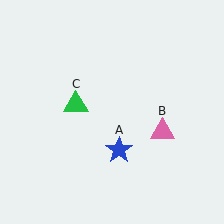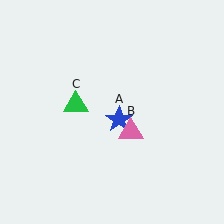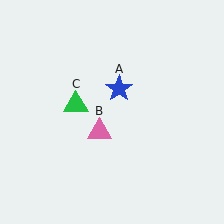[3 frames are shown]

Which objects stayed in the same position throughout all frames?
Green triangle (object C) remained stationary.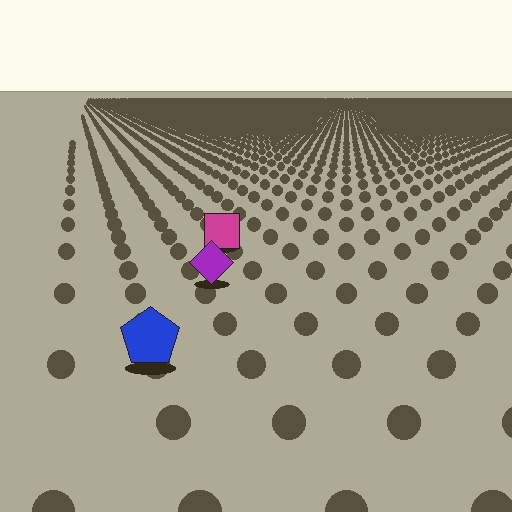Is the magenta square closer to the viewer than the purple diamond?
No. The purple diamond is closer — you can tell from the texture gradient: the ground texture is coarser near it.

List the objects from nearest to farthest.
From nearest to farthest: the blue pentagon, the purple diamond, the magenta square.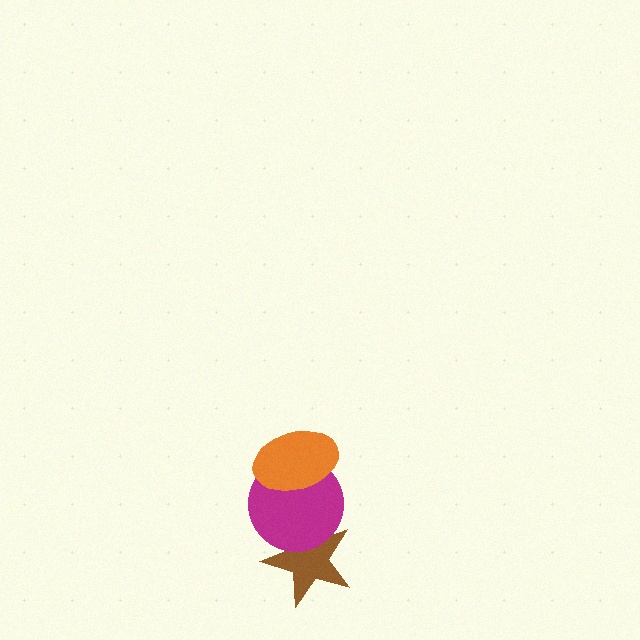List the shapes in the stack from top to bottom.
From top to bottom: the orange ellipse, the magenta circle, the brown star.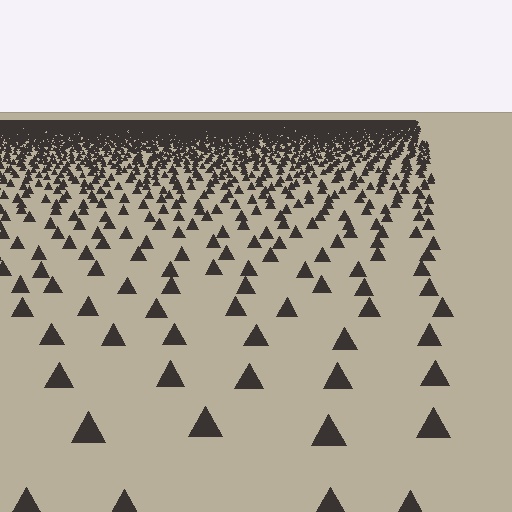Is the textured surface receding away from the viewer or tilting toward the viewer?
The surface is receding away from the viewer. Texture elements get smaller and denser toward the top.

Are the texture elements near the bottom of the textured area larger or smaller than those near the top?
Larger. Near the bottom, elements are closer to the viewer and appear at a bigger on-screen size.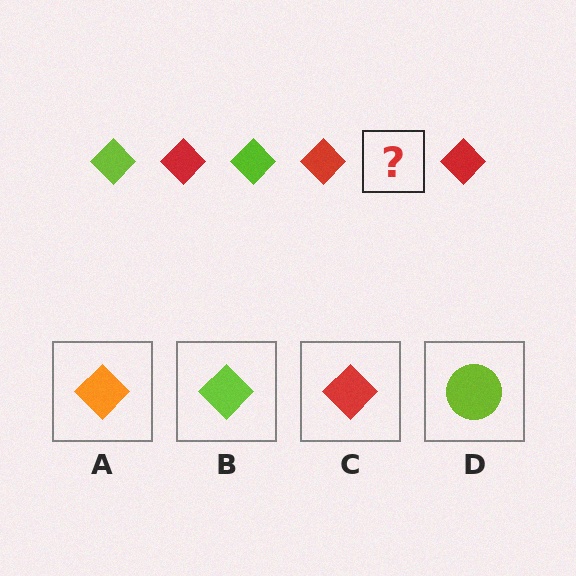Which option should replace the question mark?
Option B.